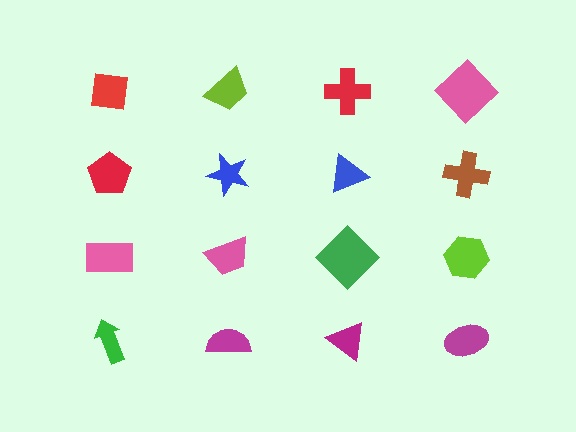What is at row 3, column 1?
A pink rectangle.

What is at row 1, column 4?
A pink diamond.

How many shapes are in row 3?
4 shapes.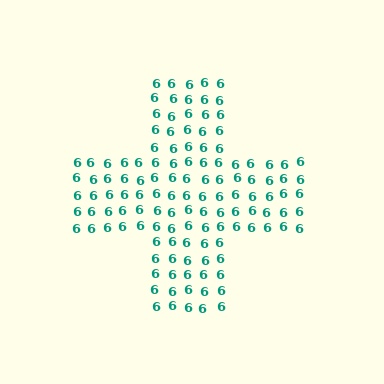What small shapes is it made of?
It is made of small digit 6's.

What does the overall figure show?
The overall figure shows a cross.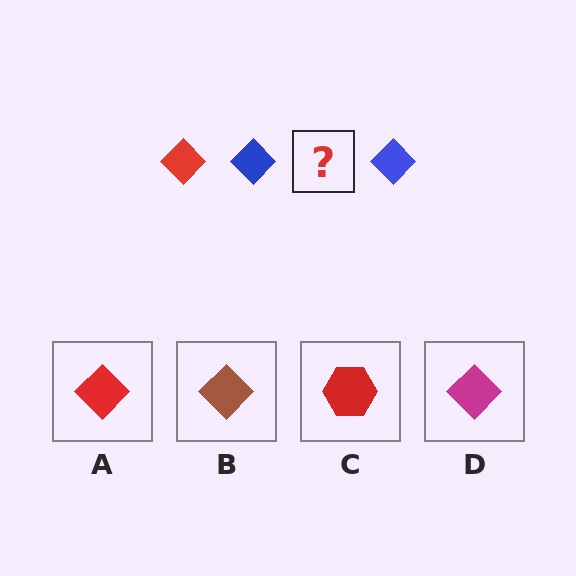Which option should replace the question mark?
Option A.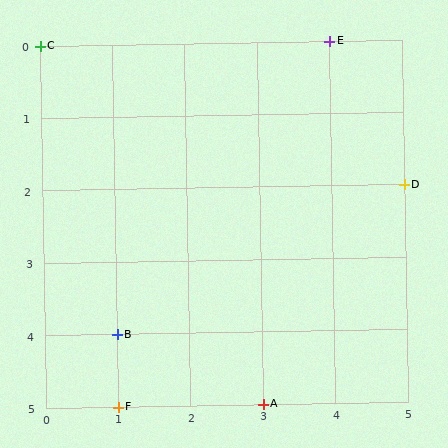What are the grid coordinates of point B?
Point B is at grid coordinates (1, 4).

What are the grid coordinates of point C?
Point C is at grid coordinates (0, 0).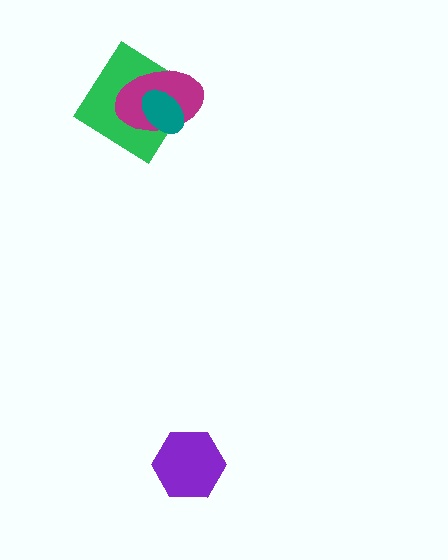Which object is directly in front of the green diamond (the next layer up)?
The magenta ellipse is directly in front of the green diamond.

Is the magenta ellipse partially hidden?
Yes, it is partially covered by another shape.